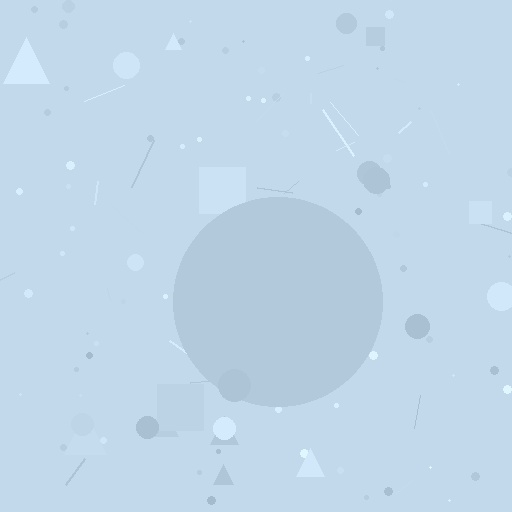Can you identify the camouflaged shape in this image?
The camouflaged shape is a circle.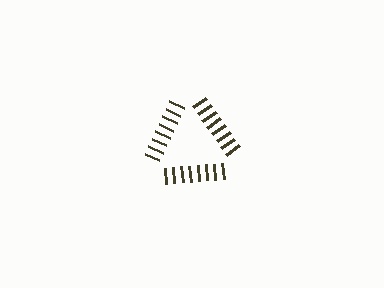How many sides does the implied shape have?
3 sides — the line-ends trace a triangle.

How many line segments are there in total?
24 — 8 along each of the 3 edges.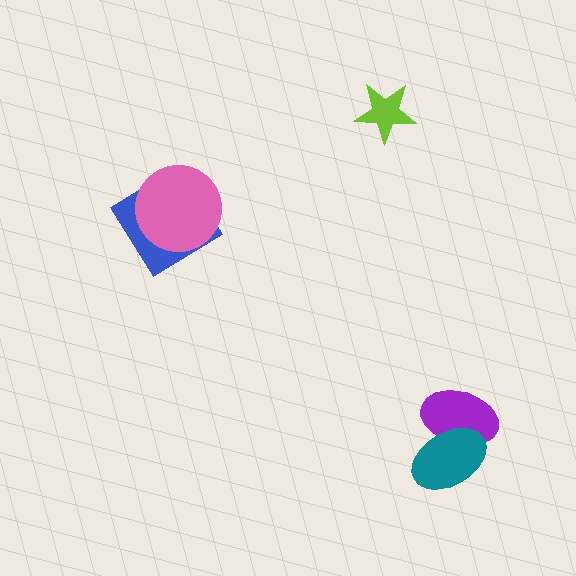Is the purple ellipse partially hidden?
Yes, it is partially covered by another shape.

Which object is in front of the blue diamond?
The pink circle is in front of the blue diamond.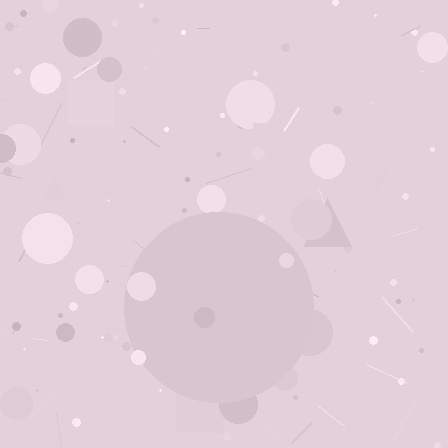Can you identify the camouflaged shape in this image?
The camouflaged shape is a circle.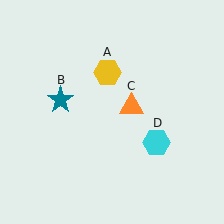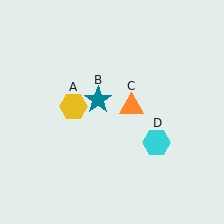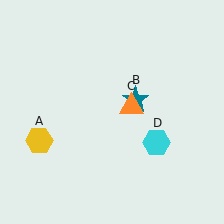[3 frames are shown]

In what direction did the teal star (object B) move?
The teal star (object B) moved right.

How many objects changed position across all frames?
2 objects changed position: yellow hexagon (object A), teal star (object B).